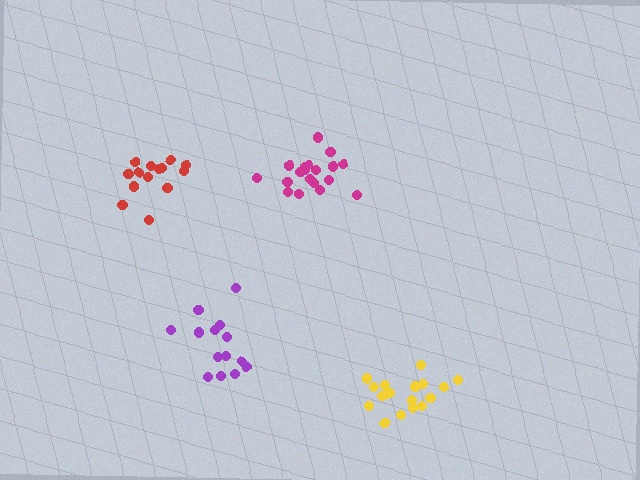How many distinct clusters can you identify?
There are 4 distinct clusters.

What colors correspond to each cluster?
The clusters are colored: purple, magenta, yellow, red.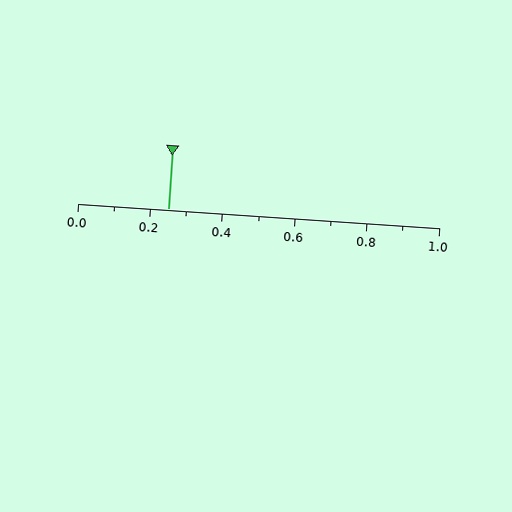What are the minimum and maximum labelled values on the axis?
The axis runs from 0.0 to 1.0.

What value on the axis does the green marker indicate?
The marker indicates approximately 0.25.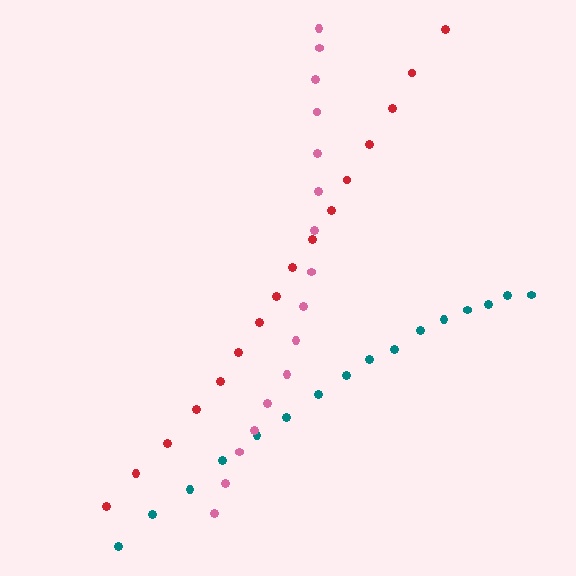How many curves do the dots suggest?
There are 3 distinct paths.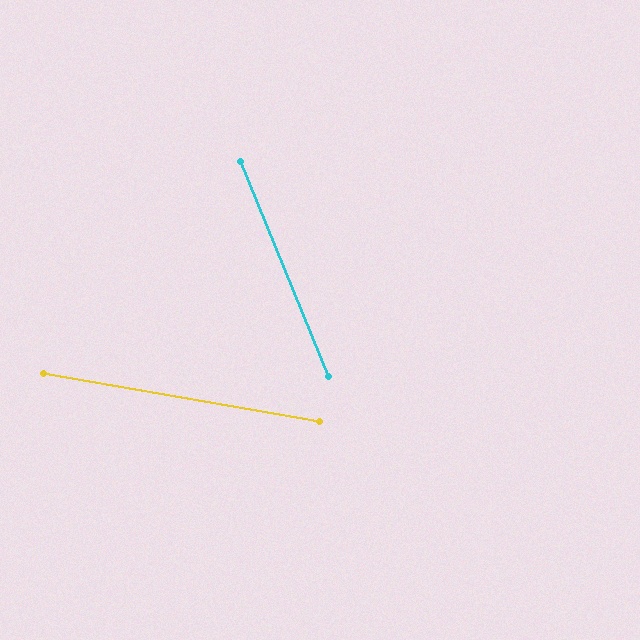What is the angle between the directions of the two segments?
Approximately 58 degrees.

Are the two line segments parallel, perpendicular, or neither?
Neither parallel nor perpendicular — they differ by about 58°.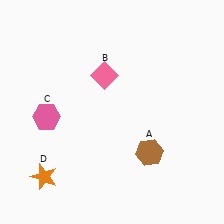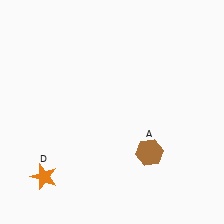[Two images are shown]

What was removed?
The pink diamond (B), the pink hexagon (C) were removed in Image 2.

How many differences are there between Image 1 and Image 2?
There are 2 differences between the two images.